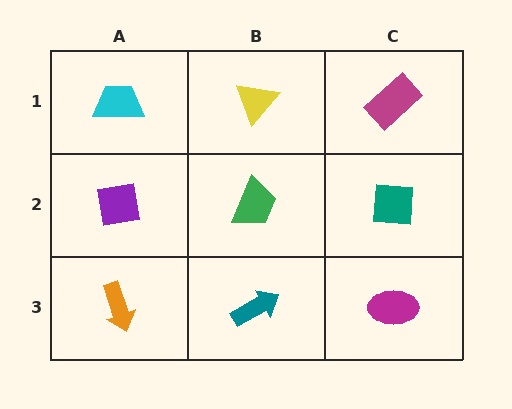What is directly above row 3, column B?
A green trapezoid.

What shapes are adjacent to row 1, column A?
A purple square (row 2, column A), a yellow triangle (row 1, column B).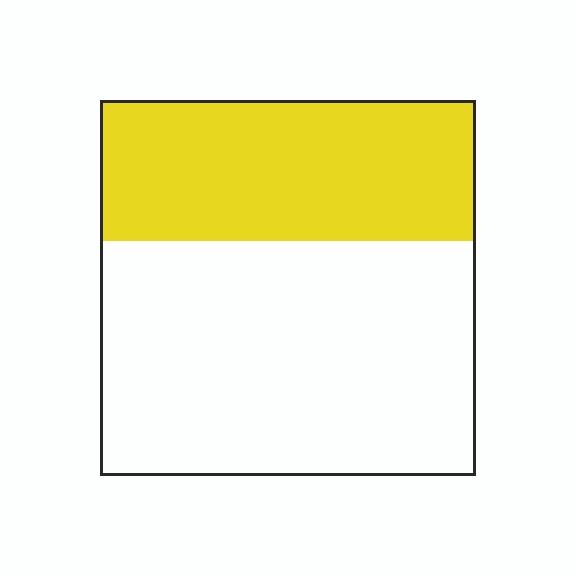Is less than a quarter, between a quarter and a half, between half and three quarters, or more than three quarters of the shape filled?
Between a quarter and a half.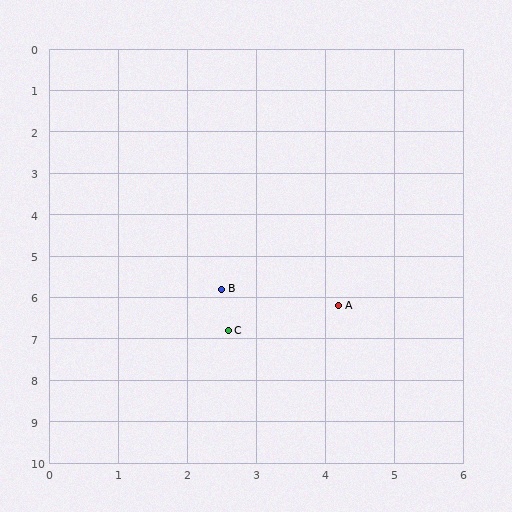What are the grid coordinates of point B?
Point B is at approximately (2.5, 5.8).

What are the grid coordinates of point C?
Point C is at approximately (2.6, 6.8).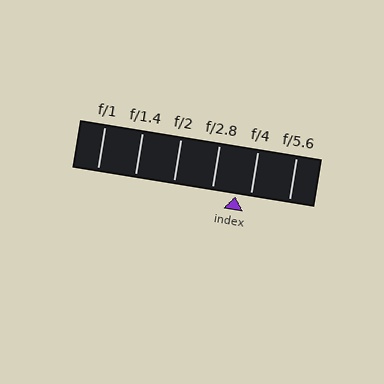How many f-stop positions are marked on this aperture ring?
There are 6 f-stop positions marked.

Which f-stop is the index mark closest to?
The index mark is closest to f/4.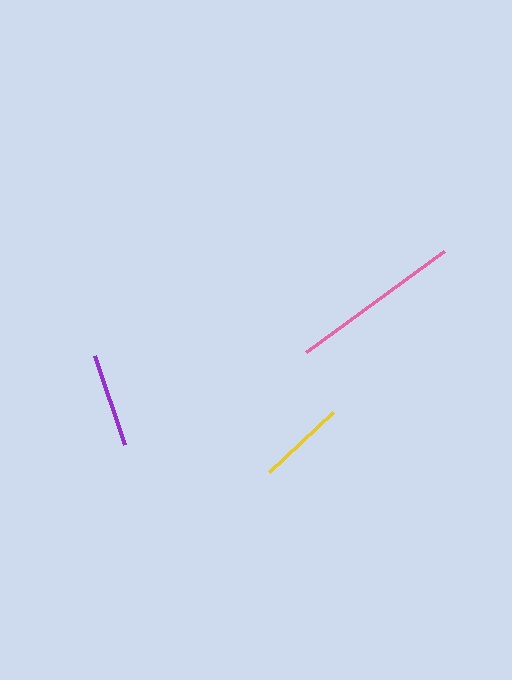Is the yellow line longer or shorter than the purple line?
The purple line is longer than the yellow line.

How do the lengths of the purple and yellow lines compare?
The purple and yellow lines are approximately the same length.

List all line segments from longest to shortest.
From longest to shortest: pink, purple, yellow.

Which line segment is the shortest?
The yellow line is the shortest at approximately 87 pixels.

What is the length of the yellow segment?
The yellow segment is approximately 87 pixels long.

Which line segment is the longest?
The pink line is the longest at approximately 172 pixels.